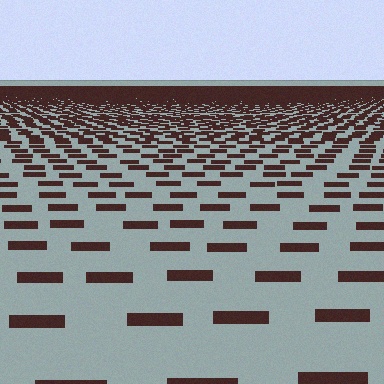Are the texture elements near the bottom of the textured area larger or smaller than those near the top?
Larger. Near the bottom, elements are closer to the viewer and appear at a bigger on-screen size.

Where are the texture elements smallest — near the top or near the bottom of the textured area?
Near the top.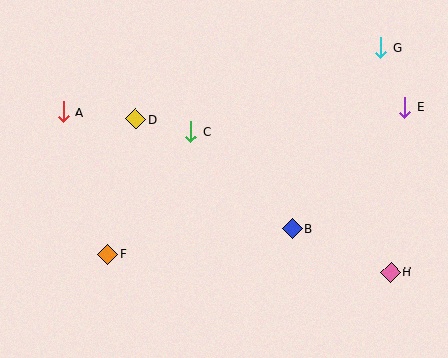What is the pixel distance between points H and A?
The distance between H and A is 364 pixels.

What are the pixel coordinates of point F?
Point F is at (108, 254).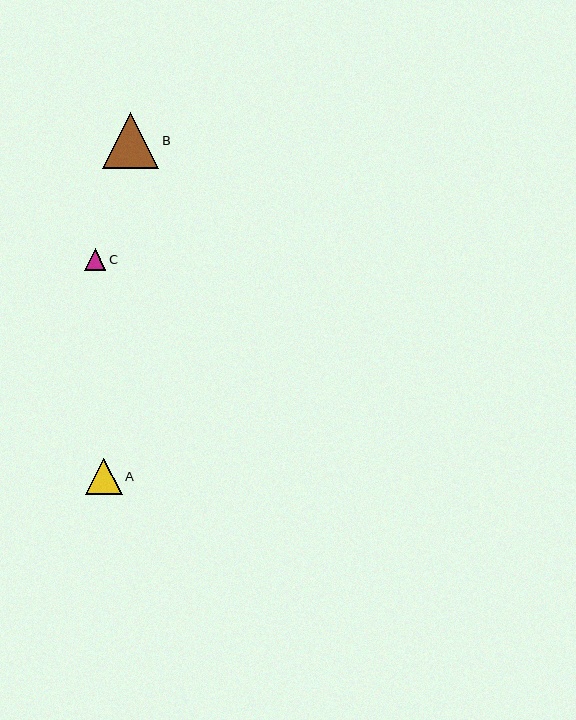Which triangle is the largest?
Triangle B is the largest with a size of approximately 56 pixels.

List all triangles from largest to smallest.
From largest to smallest: B, A, C.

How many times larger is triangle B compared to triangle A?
Triangle B is approximately 1.5 times the size of triangle A.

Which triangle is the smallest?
Triangle C is the smallest with a size of approximately 22 pixels.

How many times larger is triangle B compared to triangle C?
Triangle B is approximately 2.6 times the size of triangle C.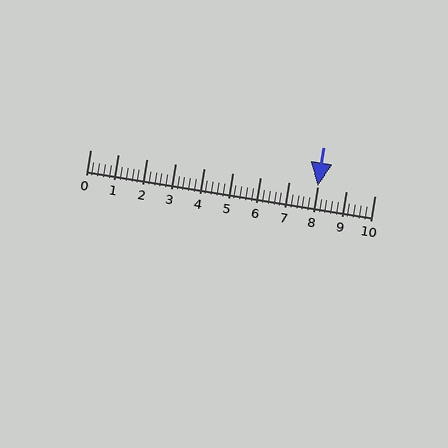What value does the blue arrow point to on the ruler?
The blue arrow points to approximately 8.0.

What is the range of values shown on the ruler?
The ruler shows values from 0 to 10.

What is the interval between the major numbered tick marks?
The major tick marks are spaced 1 units apart.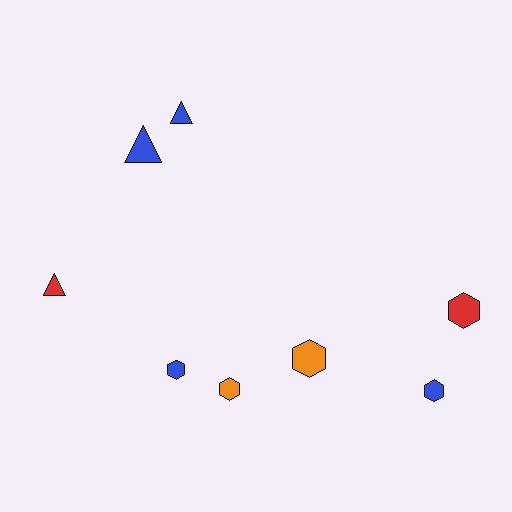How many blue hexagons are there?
There are 2 blue hexagons.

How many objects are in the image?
There are 8 objects.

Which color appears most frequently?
Blue, with 4 objects.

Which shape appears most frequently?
Hexagon, with 5 objects.